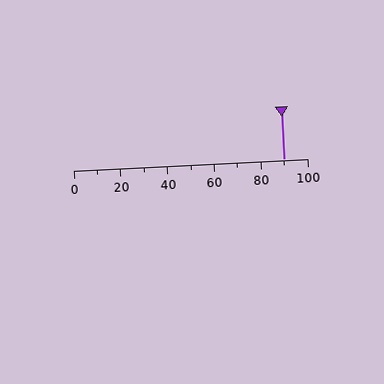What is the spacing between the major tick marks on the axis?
The major ticks are spaced 20 apart.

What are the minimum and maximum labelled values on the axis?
The axis runs from 0 to 100.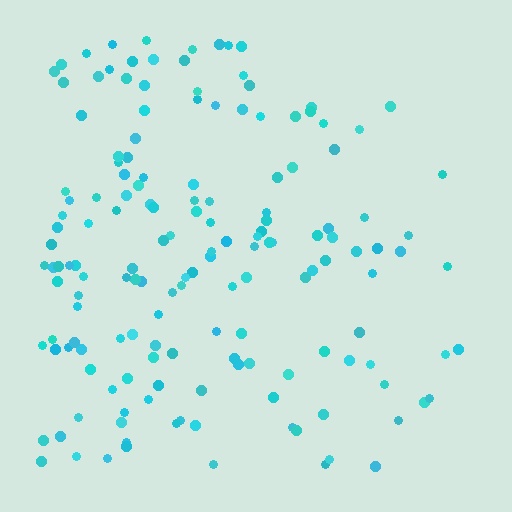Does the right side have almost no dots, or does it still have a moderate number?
Still a moderate number, just noticeably fewer than the left.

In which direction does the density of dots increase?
From right to left, with the left side densest.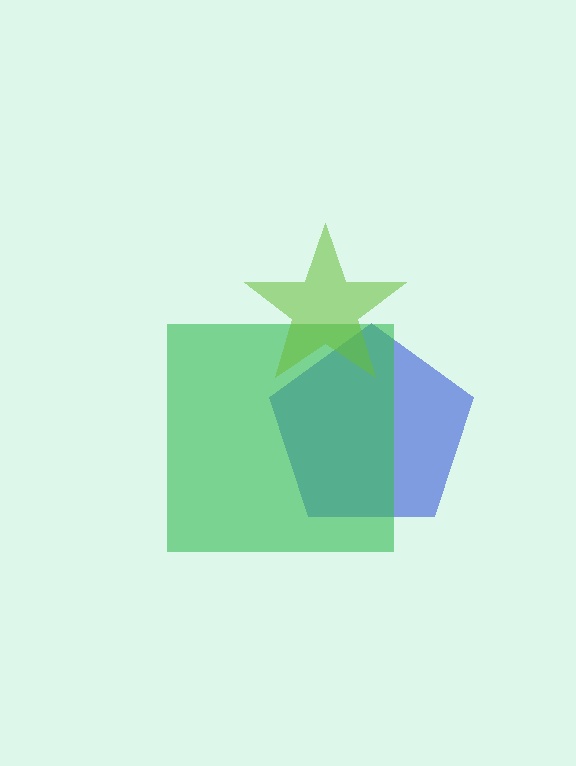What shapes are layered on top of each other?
The layered shapes are: a blue pentagon, a green square, a lime star.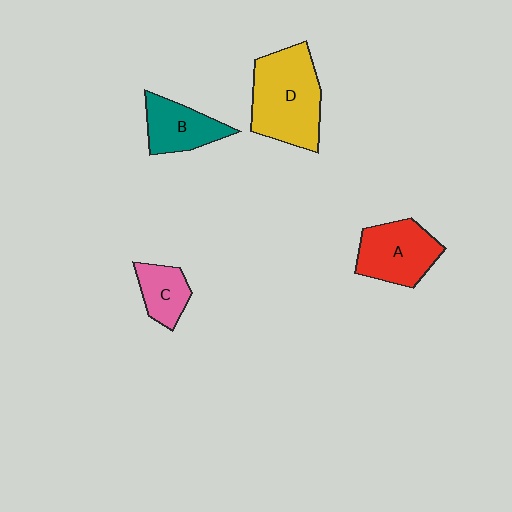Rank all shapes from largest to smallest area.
From largest to smallest: D (yellow), A (red), B (teal), C (pink).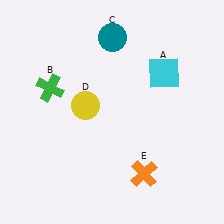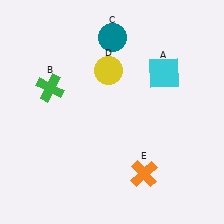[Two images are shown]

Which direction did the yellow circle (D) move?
The yellow circle (D) moved up.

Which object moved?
The yellow circle (D) moved up.